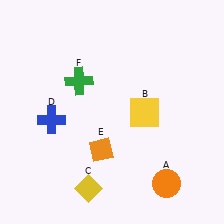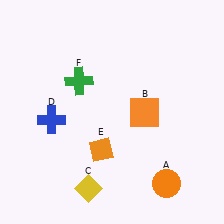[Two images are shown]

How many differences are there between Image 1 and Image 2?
There is 1 difference between the two images.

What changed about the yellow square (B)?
In Image 1, B is yellow. In Image 2, it changed to orange.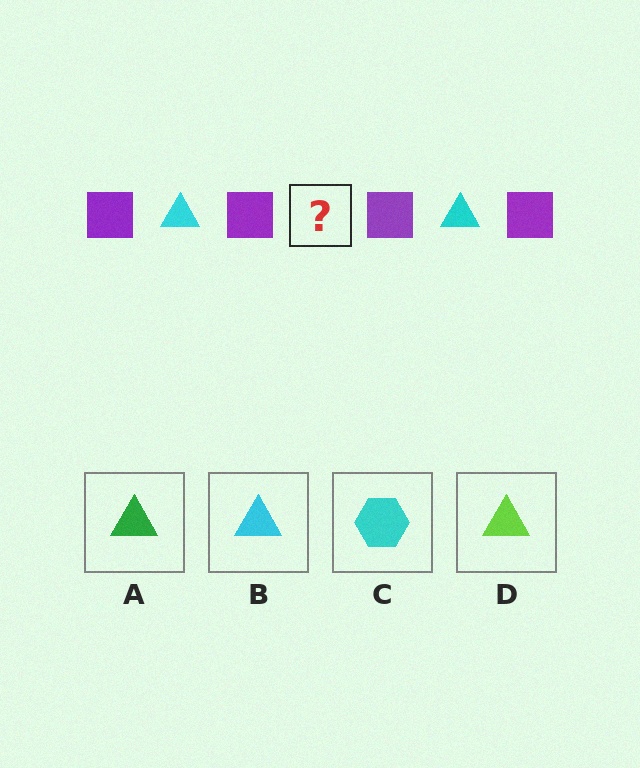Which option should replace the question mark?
Option B.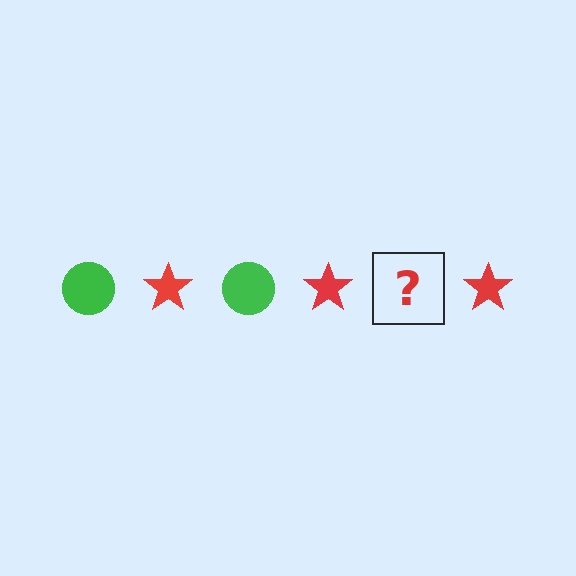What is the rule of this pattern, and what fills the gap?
The rule is that the pattern alternates between green circle and red star. The gap should be filled with a green circle.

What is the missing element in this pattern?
The missing element is a green circle.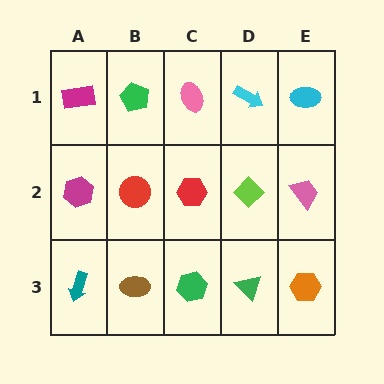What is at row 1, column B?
A green pentagon.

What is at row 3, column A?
A teal arrow.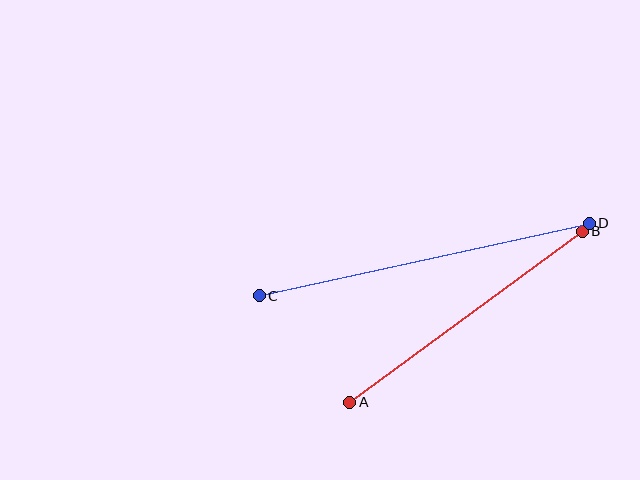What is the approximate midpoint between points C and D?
The midpoint is at approximately (424, 260) pixels.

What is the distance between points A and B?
The distance is approximately 288 pixels.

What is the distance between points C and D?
The distance is approximately 338 pixels.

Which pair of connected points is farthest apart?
Points C and D are farthest apart.